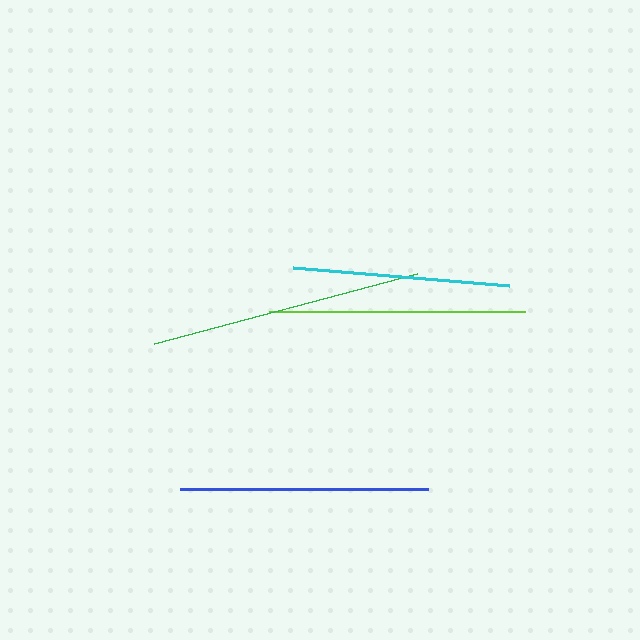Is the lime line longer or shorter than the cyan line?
The lime line is longer than the cyan line.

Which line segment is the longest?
The green line is the longest at approximately 273 pixels.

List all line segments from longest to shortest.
From longest to shortest: green, lime, blue, cyan.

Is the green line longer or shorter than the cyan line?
The green line is longer than the cyan line.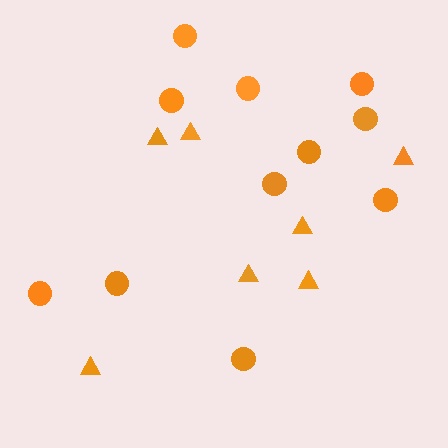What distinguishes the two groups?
There are 2 groups: one group of circles (11) and one group of triangles (7).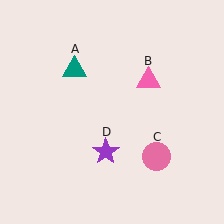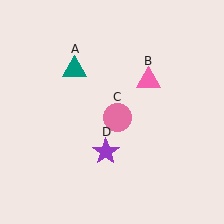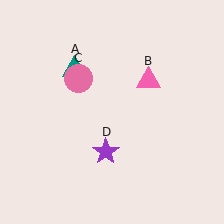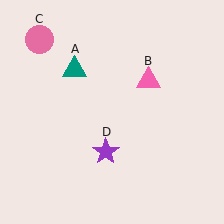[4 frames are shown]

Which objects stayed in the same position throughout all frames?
Teal triangle (object A) and pink triangle (object B) and purple star (object D) remained stationary.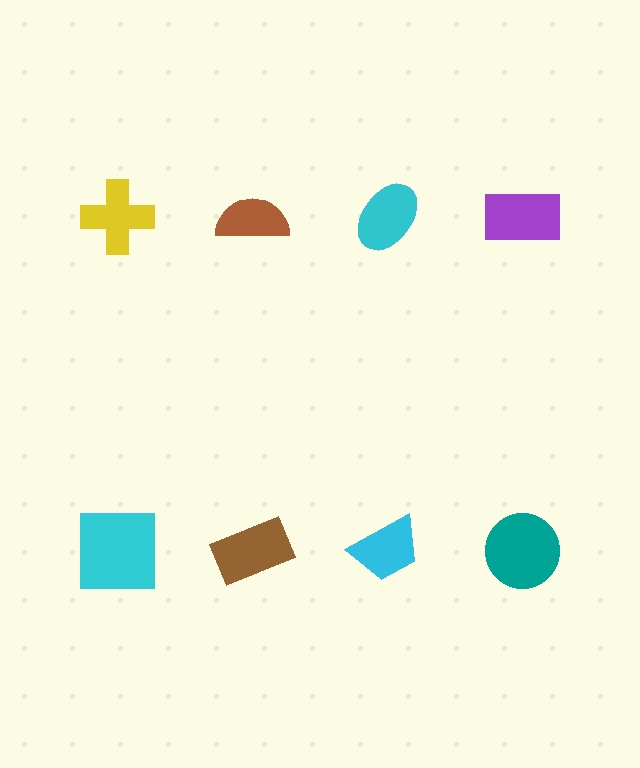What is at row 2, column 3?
A cyan trapezoid.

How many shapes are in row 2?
4 shapes.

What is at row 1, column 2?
A brown semicircle.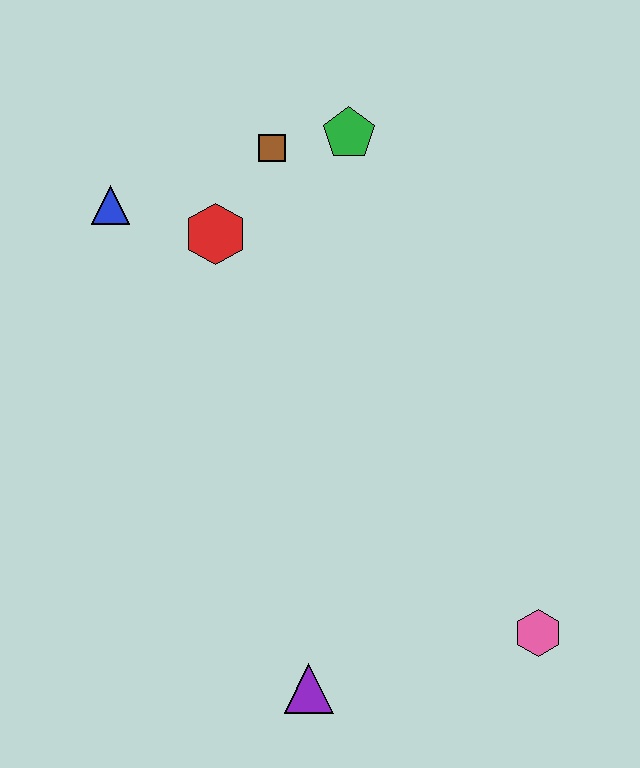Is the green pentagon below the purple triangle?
No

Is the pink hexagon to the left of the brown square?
No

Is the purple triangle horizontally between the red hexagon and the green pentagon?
Yes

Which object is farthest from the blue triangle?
The pink hexagon is farthest from the blue triangle.